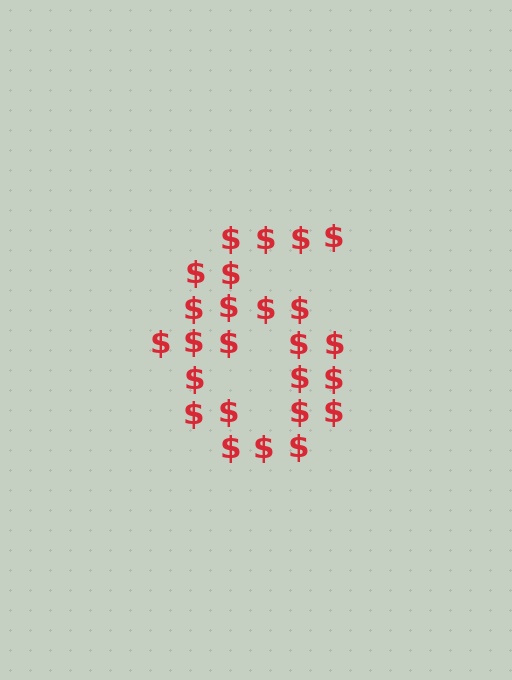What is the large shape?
The large shape is the digit 6.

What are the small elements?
The small elements are dollar signs.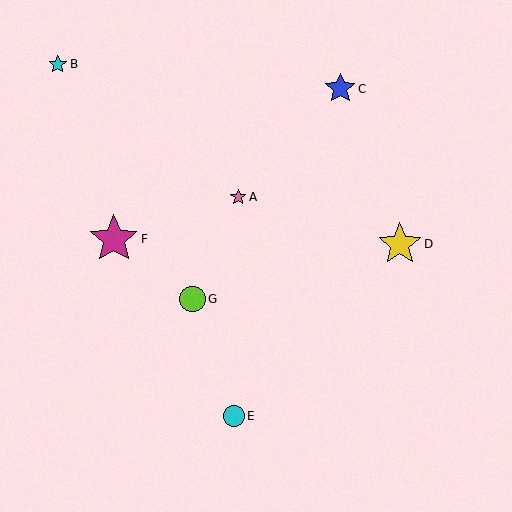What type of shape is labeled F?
Shape F is a magenta star.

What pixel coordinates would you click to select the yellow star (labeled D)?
Click at (400, 244) to select the yellow star D.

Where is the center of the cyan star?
The center of the cyan star is at (58, 64).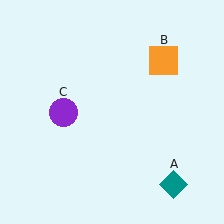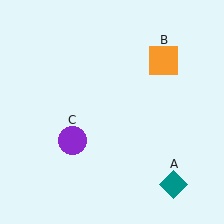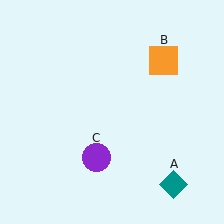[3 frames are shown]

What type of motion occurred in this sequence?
The purple circle (object C) rotated counterclockwise around the center of the scene.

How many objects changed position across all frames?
1 object changed position: purple circle (object C).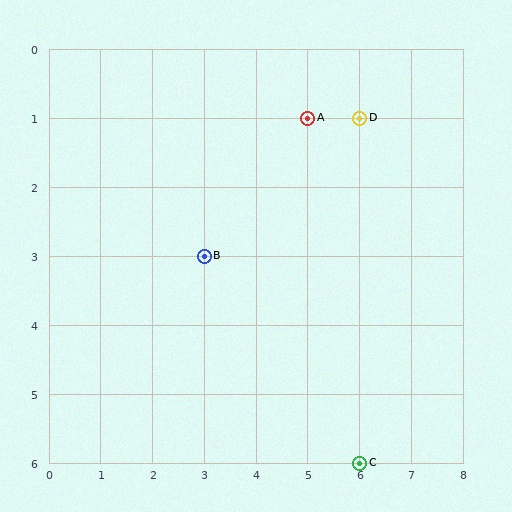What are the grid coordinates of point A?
Point A is at grid coordinates (5, 1).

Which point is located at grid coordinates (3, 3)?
Point B is at (3, 3).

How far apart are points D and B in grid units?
Points D and B are 3 columns and 2 rows apart (about 3.6 grid units diagonally).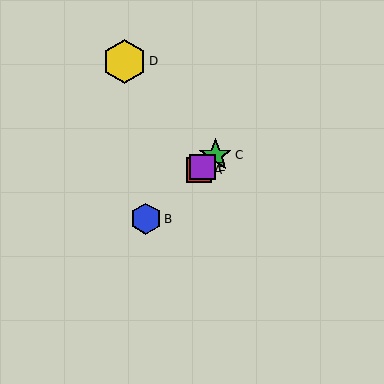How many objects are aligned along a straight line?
4 objects (A, B, C, E) are aligned along a straight line.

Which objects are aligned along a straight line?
Objects A, B, C, E are aligned along a straight line.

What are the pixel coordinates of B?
Object B is at (146, 219).